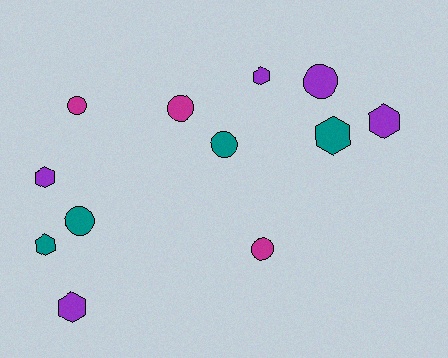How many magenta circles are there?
There are 3 magenta circles.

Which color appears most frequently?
Purple, with 5 objects.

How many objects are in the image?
There are 12 objects.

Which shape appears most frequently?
Circle, with 6 objects.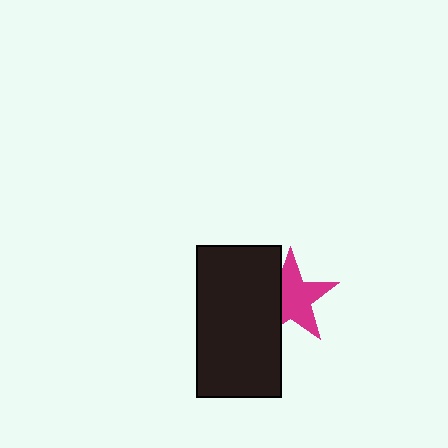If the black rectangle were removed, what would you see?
You would see the complete magenta star.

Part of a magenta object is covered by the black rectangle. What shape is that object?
It is a star.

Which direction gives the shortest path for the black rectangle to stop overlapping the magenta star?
Moving left gives the shortest separation.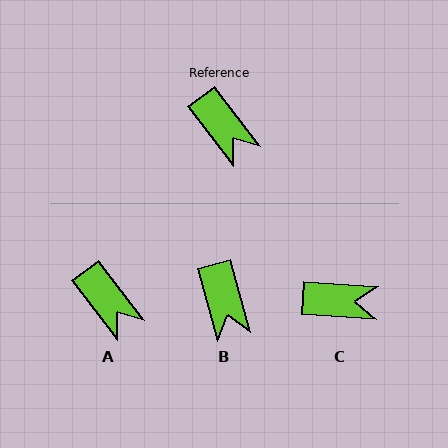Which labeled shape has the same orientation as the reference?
A.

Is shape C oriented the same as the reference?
No, it is off by about 49 degrees.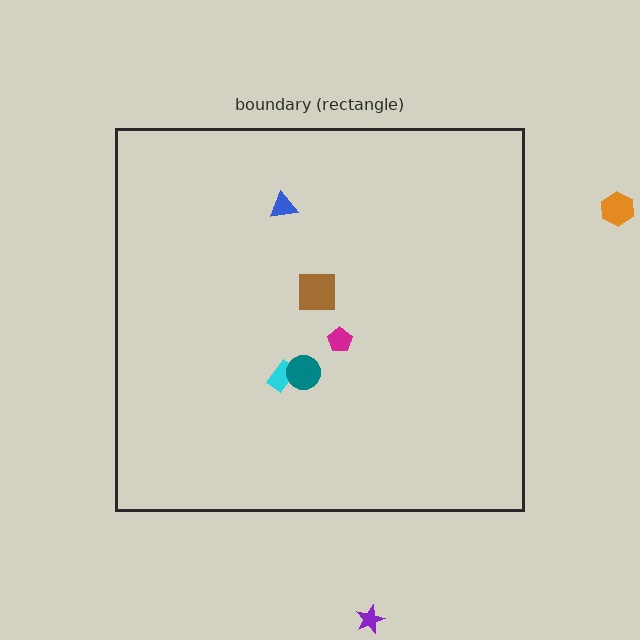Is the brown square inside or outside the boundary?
Inside.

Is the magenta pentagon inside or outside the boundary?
Inside.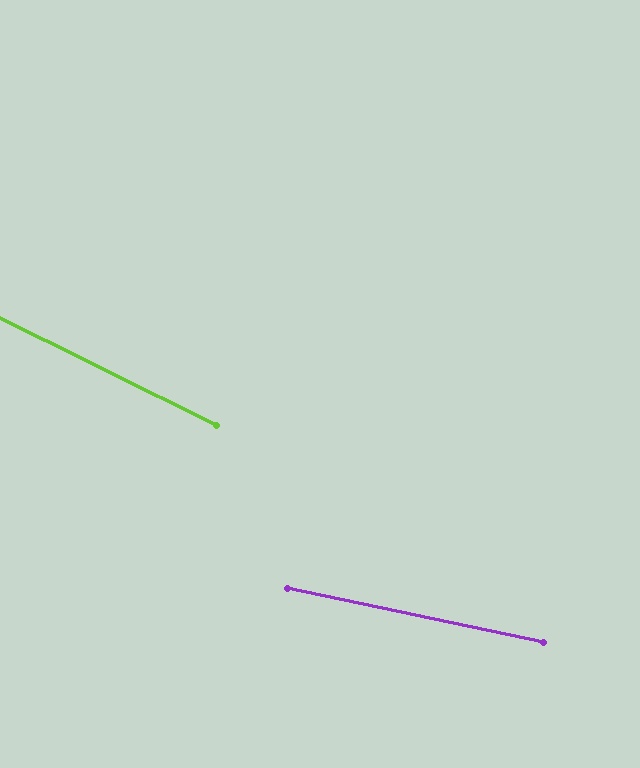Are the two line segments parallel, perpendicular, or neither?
Neither parallel nor perpendicular — they differ by about 14°.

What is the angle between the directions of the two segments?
Approximately 14 degrees.